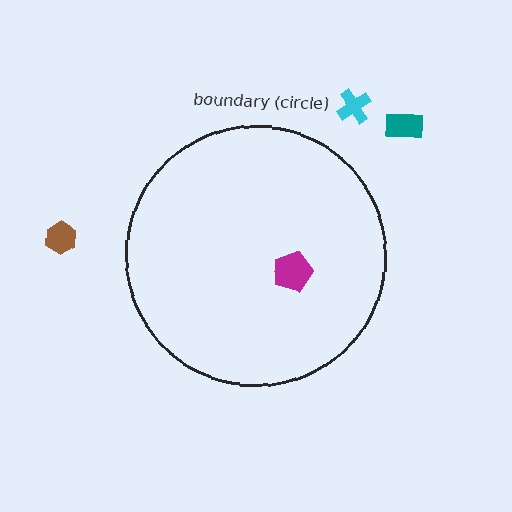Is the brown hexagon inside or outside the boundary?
Outside.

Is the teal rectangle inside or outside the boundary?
Outside.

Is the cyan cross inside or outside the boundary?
Outside.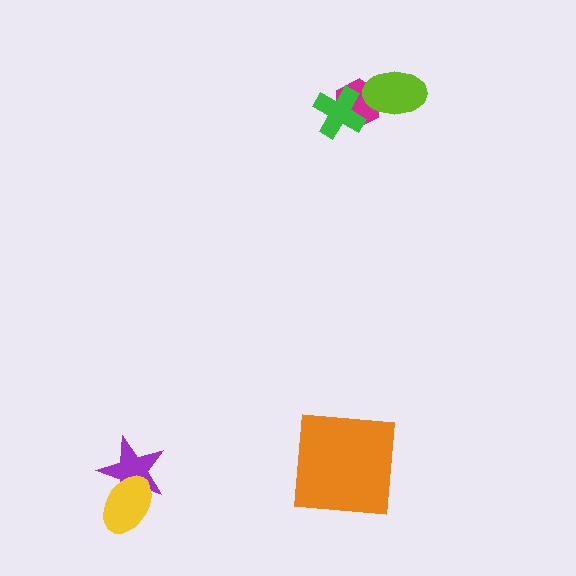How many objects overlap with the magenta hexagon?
2 objects overlap with the magenta hexagon.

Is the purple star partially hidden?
Yes, it is partially covered by another shape.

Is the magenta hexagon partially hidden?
Yes, it is partially covered by another shape.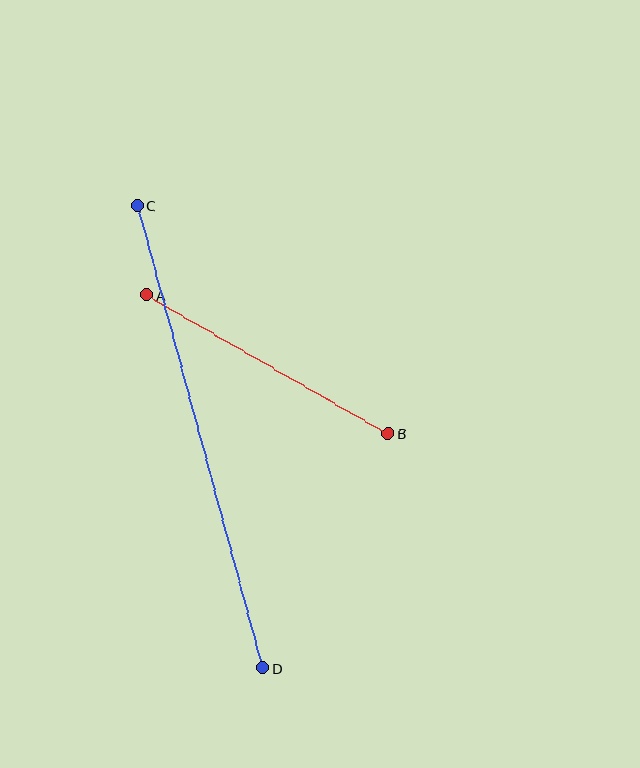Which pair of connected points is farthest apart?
Points C and D are farthest apart.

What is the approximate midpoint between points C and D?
The midpoint is at approximately (200, 437) pixels.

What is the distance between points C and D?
The distance is approximately 479 pixels.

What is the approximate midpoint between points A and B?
The midpoint is at approximately (267, 364) pixels.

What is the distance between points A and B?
The distance is approximately 279 pixels.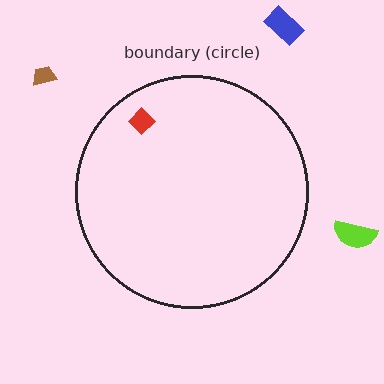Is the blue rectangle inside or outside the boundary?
Outside.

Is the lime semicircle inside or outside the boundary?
Outside.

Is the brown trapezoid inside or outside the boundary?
Outside.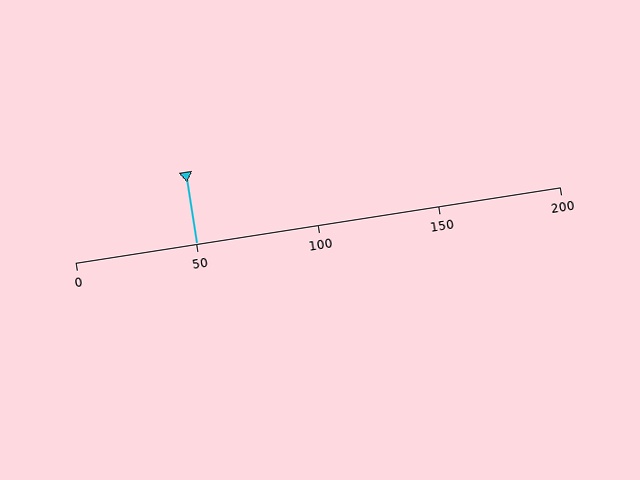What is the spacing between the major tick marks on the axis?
The major ticks are spaced 50 apart.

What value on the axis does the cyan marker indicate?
The marker indicates approximately 50.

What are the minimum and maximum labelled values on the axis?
The axis runs from 0 to 200.